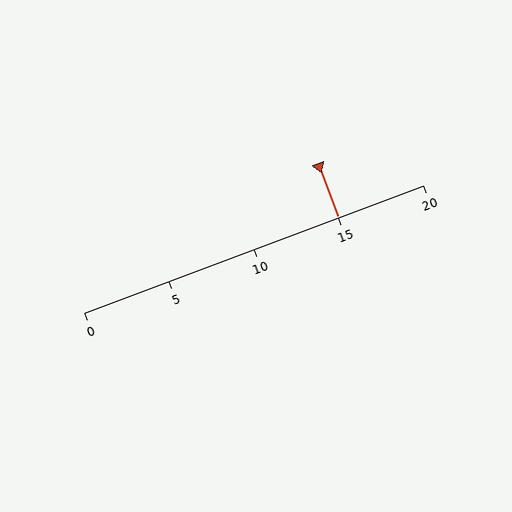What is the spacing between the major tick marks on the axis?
The major ticks are spaced 5 apart.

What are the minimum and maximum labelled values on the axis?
The axis runs from 0 to 20.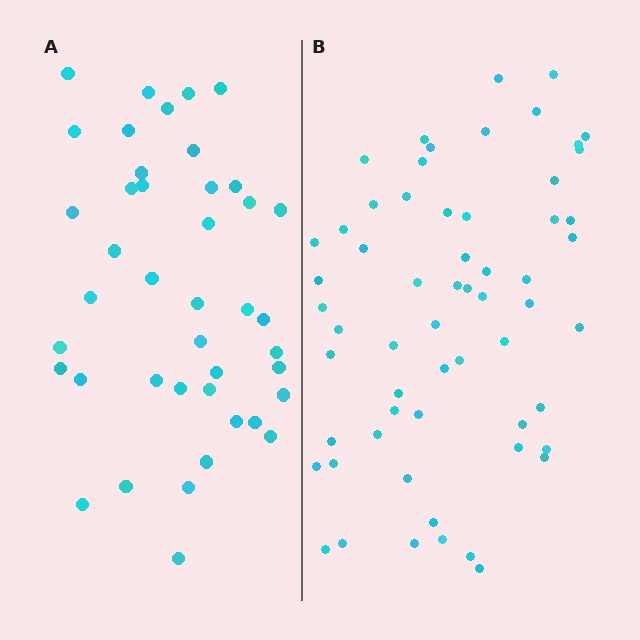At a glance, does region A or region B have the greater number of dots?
Region B (the right region) has more dots.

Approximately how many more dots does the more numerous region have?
Region B has approximately 20 more dots than region A.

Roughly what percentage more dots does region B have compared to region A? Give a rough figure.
About 45% more.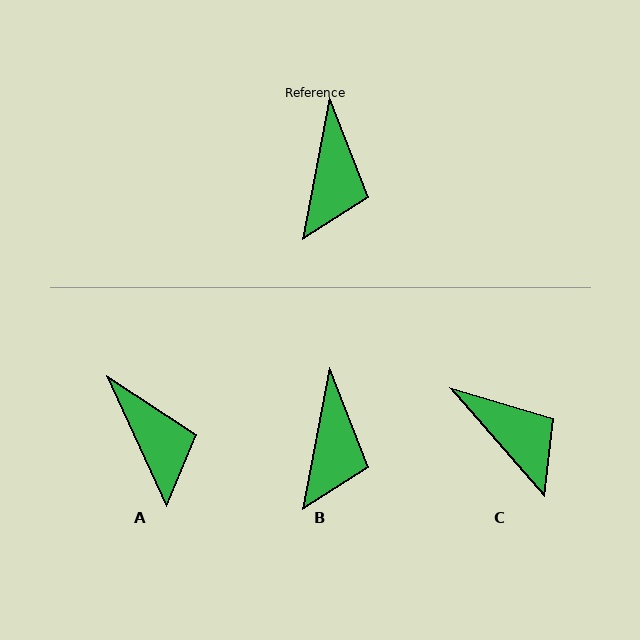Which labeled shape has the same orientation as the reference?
B.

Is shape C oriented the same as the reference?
No, it is off by about 52 degrees.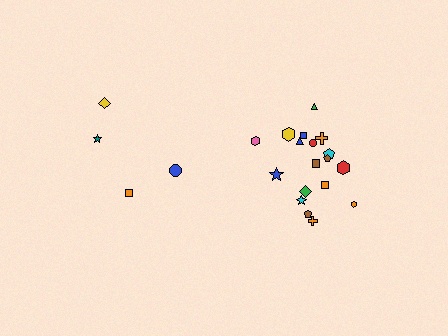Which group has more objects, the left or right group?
The right group.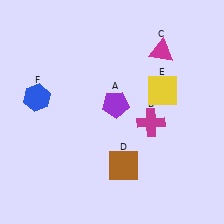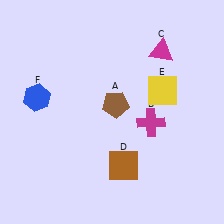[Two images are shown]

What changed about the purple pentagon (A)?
In Image 1, A is purple. In Image 2, it changed to brown.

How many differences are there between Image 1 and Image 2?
There is 1 difference between the two images.